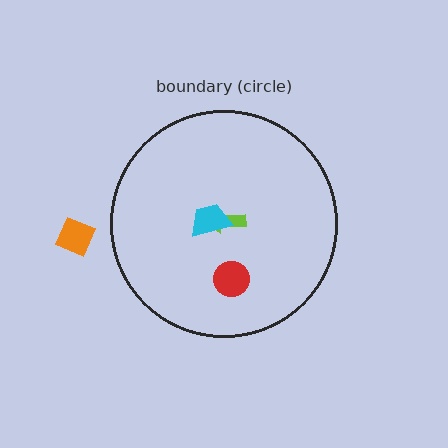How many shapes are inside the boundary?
3 inside, 1 outside.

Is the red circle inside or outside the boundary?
Inside.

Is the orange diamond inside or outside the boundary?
Outside.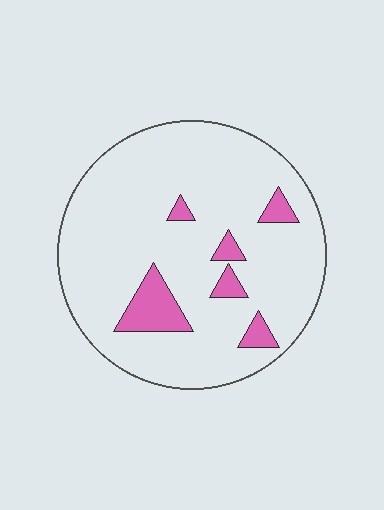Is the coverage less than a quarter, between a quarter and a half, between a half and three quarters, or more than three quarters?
Less than a quarter.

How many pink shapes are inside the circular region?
6.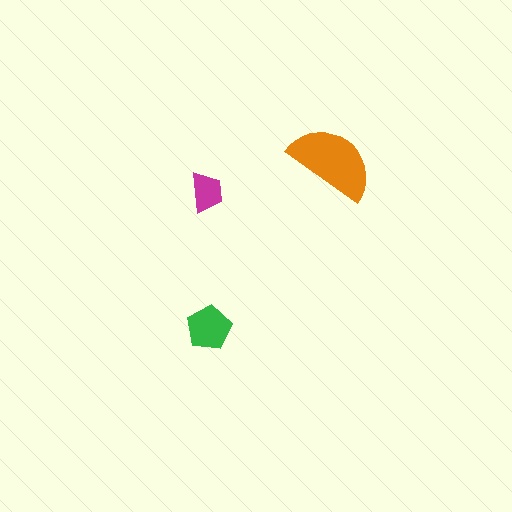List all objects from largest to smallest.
The orange semicircle, the green pentagon, the magenta trapezoid.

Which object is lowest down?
The green pentagon is bottommost.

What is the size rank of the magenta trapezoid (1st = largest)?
3rd.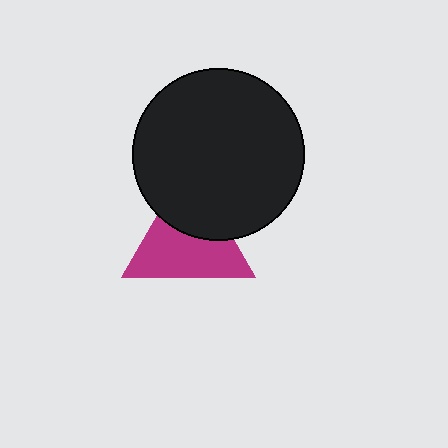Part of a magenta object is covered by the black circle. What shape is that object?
It is a triangle.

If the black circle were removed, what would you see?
You would see the complete magenta triangle.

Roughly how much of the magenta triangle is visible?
About half of it is visible (roughly 61%).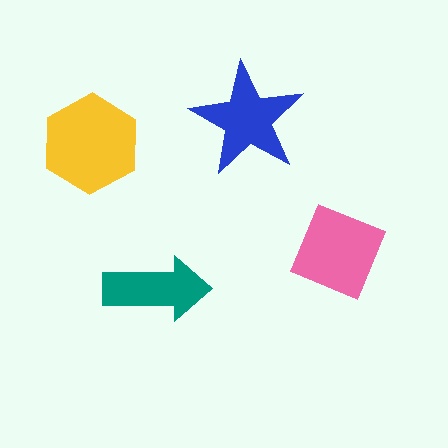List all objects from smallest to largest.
The teal arrow, the blue star, the pink diamond, the yellow hexagon.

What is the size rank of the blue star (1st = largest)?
3rd.